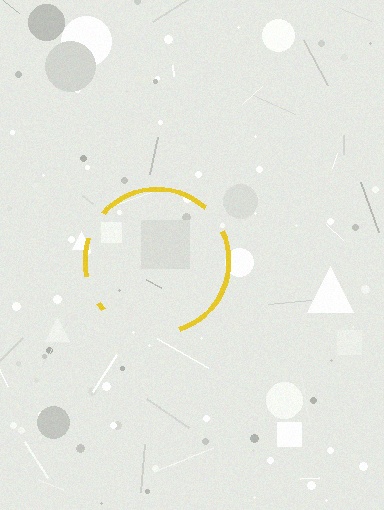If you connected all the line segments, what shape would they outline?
They would outline a circle.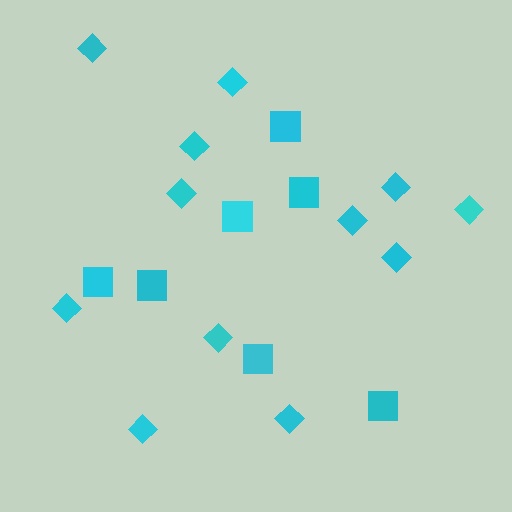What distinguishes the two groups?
There are 2 groups: one group of squares (7) and one group of diamonds (12).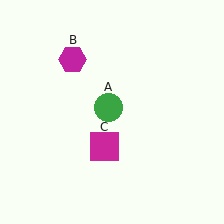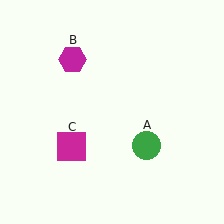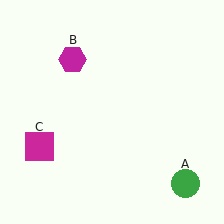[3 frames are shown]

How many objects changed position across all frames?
2 objects changed position: green circle (object A), magenta square (object C).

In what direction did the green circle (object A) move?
The green circle (object A) moved down and to the right.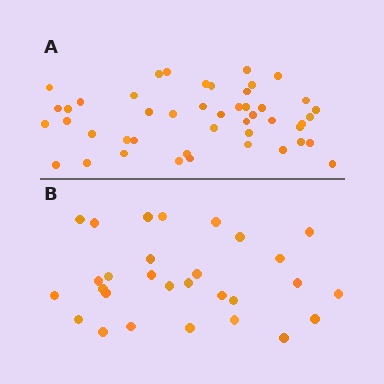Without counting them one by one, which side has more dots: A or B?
Region A (the top region) has more dots.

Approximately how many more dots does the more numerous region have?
Region A has approximately 15 more dots than region B.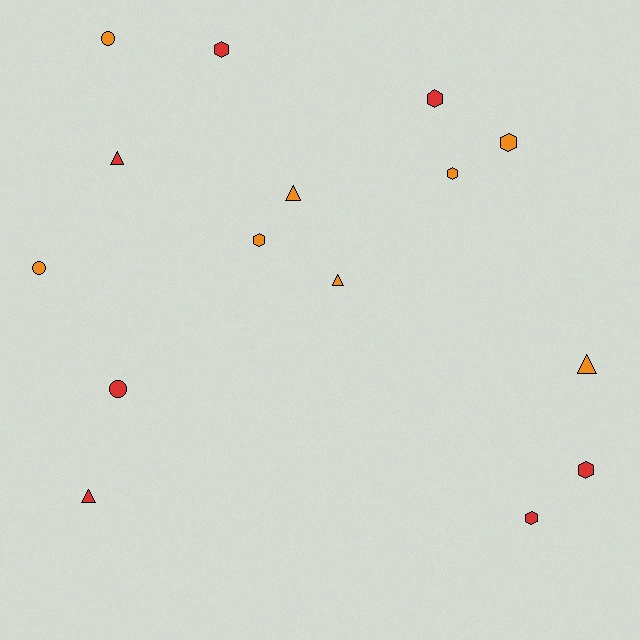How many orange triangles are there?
There are 3 orange triangles.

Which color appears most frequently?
Orange, with 8 objects.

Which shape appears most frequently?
Hexagon, with 7 objects.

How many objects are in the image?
There are 15 objects.